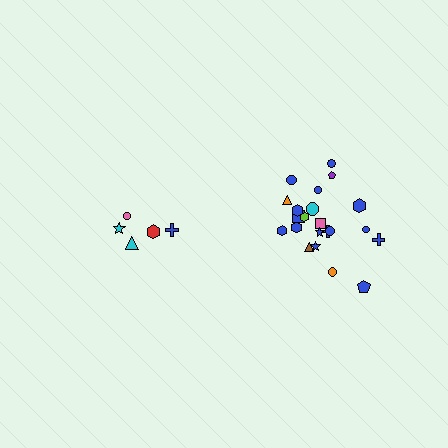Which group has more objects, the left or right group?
The right group.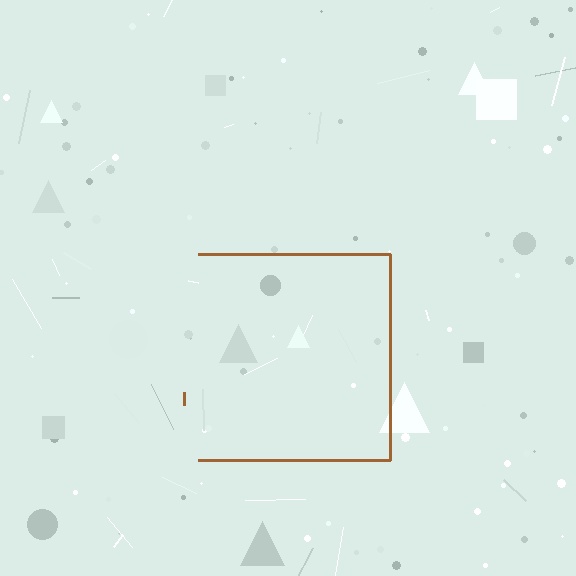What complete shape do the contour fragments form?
The contour fragments form a square.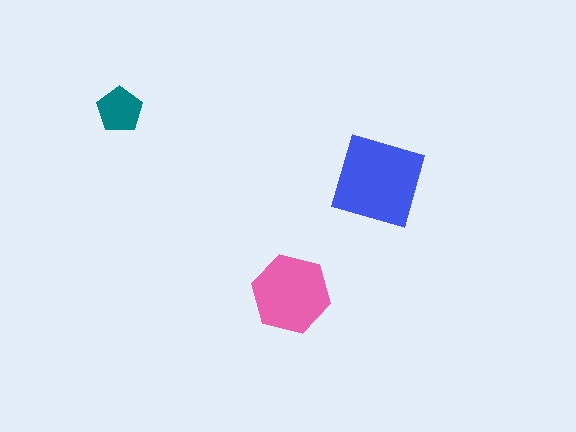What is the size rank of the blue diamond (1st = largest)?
1st.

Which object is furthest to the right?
The blue diamond is rightmost.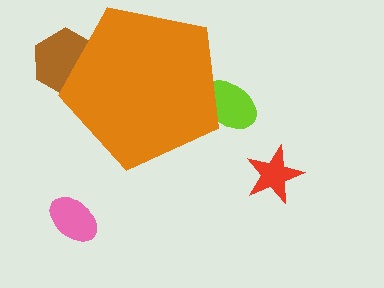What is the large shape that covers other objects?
An orange pentagon.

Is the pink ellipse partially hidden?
No, the pink ellipse is fully visible.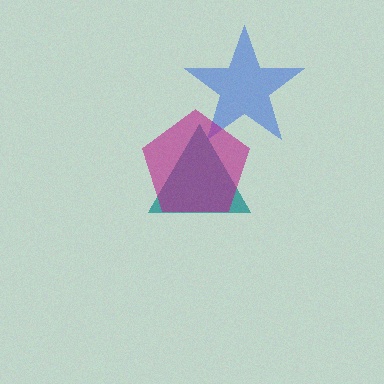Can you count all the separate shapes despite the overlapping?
Yes, there are 3 separate shapes.